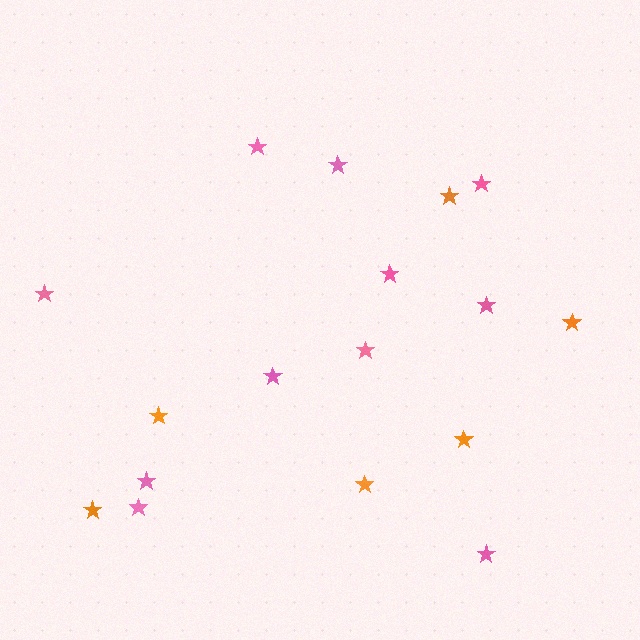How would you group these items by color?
There are 2 groups: one group of pink stars (11) and one group of orange stars (6).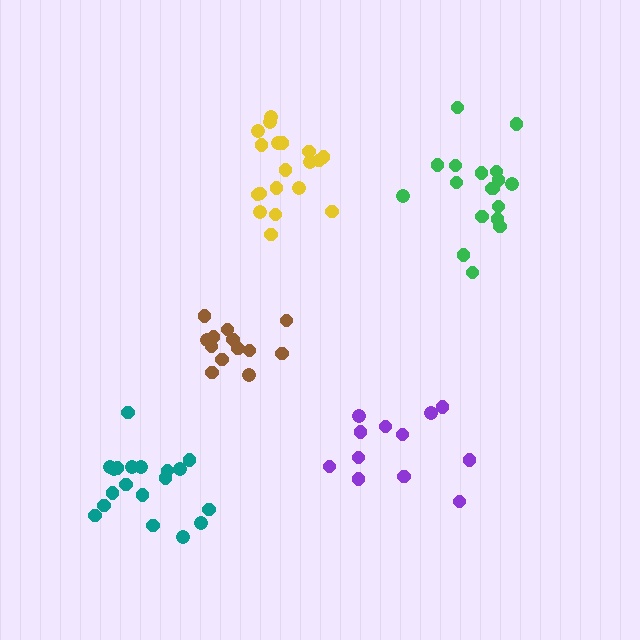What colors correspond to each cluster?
The clusters are colored: teal, green, yellow, purple, brown.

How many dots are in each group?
Group 1: 19 dots, Group 2: 18 dots, Group 3: 19 dots, Group 4: 13 dots, Group 5: 13 dots (82 total).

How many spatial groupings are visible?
There are 5 spatial groupings.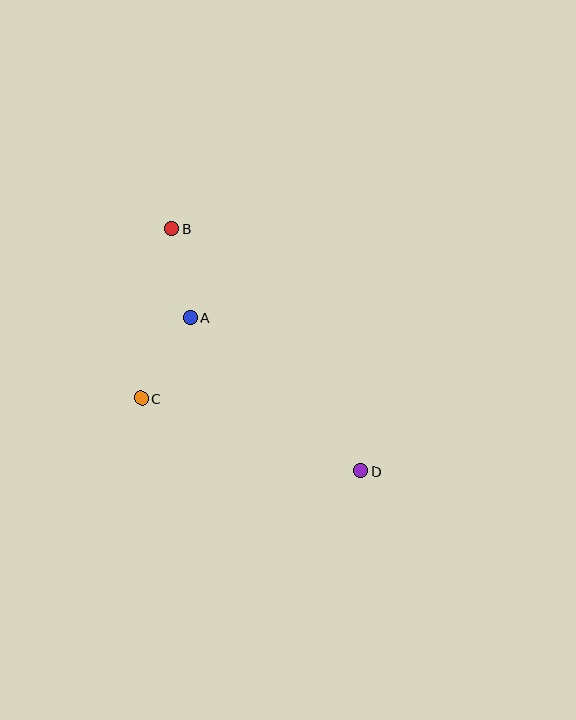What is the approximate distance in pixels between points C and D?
The distance between C and D is approximately 231 pixels.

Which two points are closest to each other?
Points A and B are closest to each other.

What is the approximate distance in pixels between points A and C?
The distance between A and C is approximately 94 pixels.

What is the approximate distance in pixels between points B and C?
The distance between B and C is approximately 172 pixels.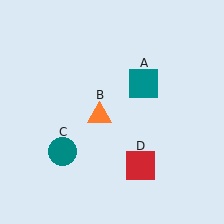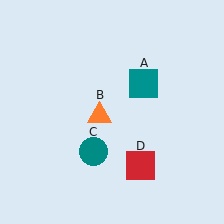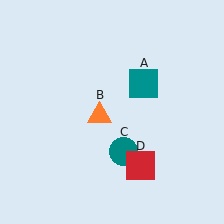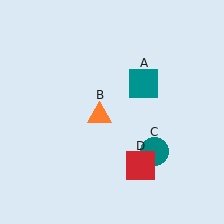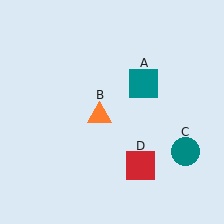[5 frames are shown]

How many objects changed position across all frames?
1 object changed position: teal circle (object C).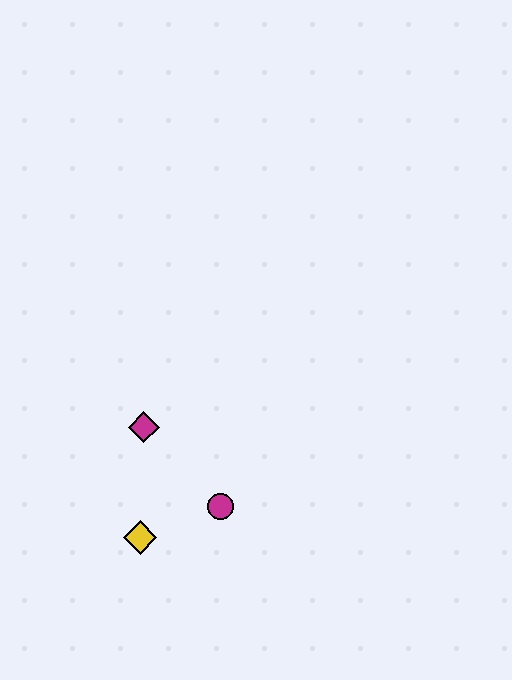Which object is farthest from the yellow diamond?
The magenta diamond is farthest from the yellow diamond.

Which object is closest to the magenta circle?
The yellow diamond is closest to the magenta circle.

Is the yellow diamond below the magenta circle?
Yes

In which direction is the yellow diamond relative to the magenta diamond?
The yellow diamond is below the magenta diamond.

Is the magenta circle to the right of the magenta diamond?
Yes